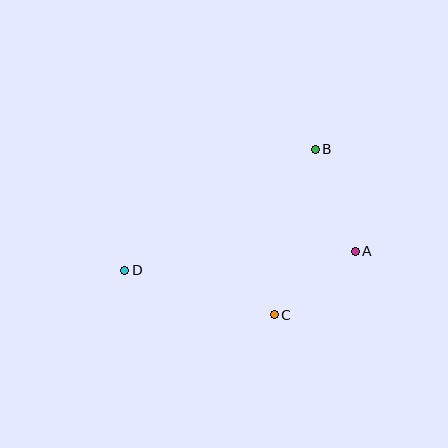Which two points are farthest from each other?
Points A and D are farthest from each other.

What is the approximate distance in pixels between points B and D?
The distance between B and D is approximately 226 pixels.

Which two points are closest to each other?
Points A and C are closest to each other.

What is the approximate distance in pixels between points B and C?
The distance between B and C is approximately 171 pixels.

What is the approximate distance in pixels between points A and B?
The distance between A and B is approximately 110 pixels.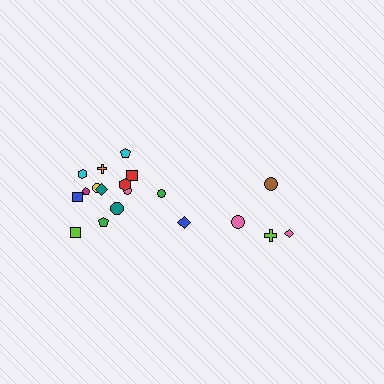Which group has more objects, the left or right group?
The left group.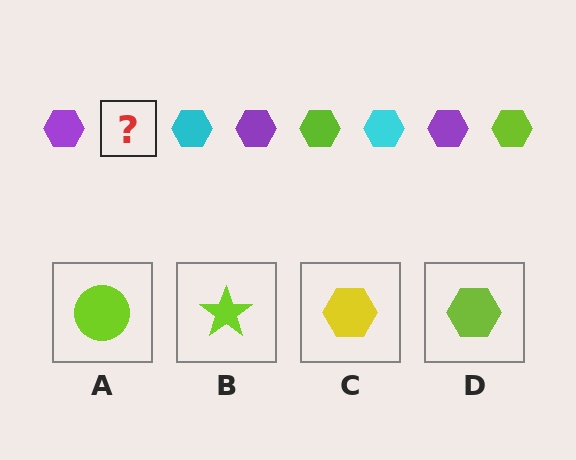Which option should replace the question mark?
Option D.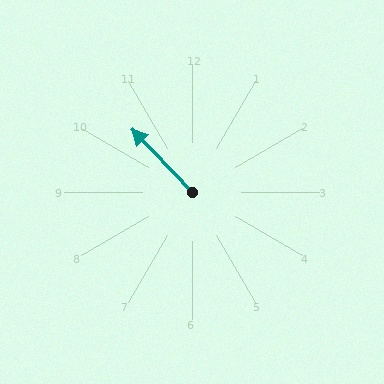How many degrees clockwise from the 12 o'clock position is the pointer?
Approximately 316 degrees.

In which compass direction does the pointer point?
Northwest.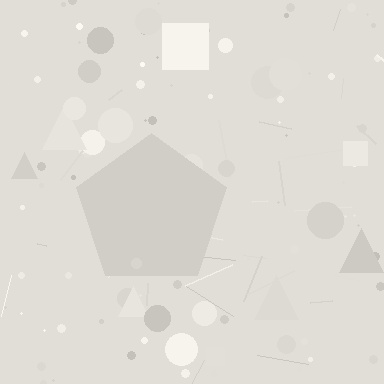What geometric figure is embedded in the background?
A pentagon is embedded in the background.